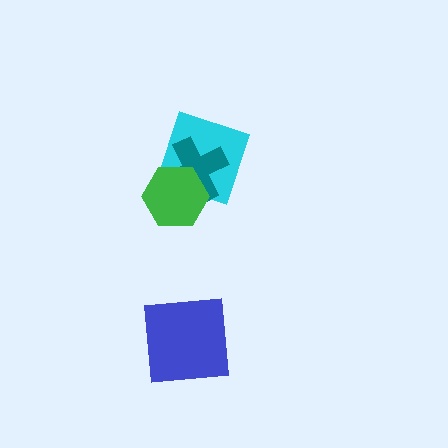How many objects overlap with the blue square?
0 objects overlap with the blue square.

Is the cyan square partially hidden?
Yes, it is partially covered by another shape.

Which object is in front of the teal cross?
The green hexagon is in front of the teal cross.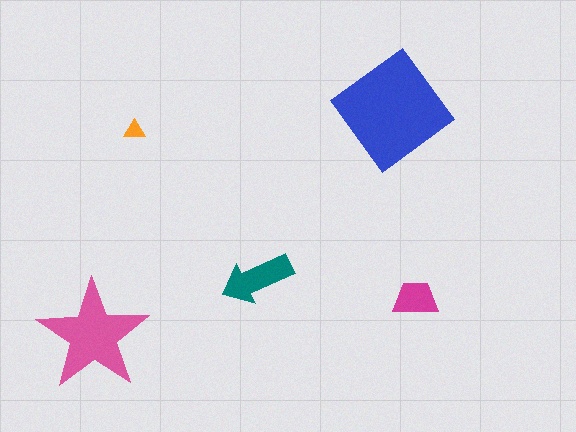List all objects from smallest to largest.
The orange triangle, the magenta trapezoid, the teal arrow, the pink star, the blue diamond.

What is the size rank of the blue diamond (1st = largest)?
1st.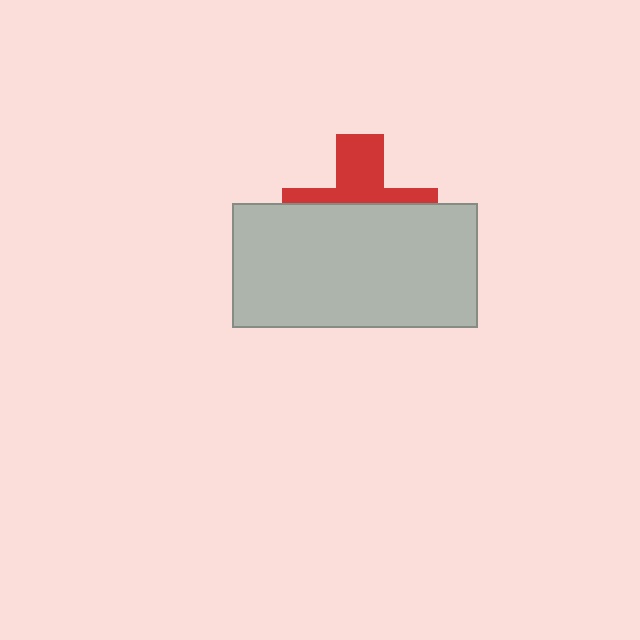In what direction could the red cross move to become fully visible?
The red cross could move up. That would shift it out from behind the light gray rectangle entirely.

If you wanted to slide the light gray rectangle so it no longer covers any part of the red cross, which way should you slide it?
Slide it down — that is the most direct way to separate the two shapes.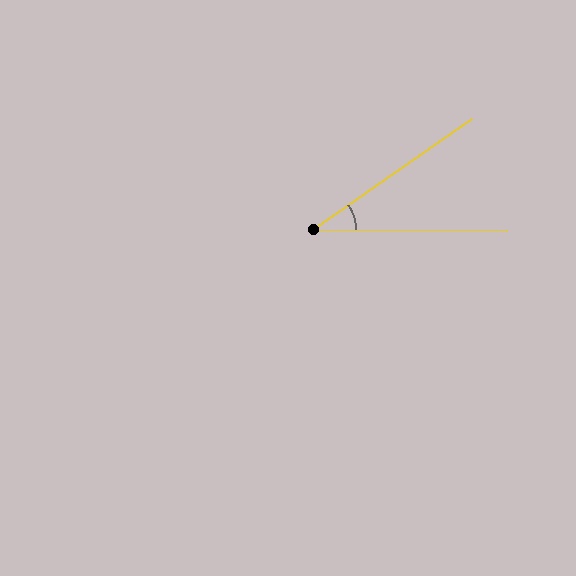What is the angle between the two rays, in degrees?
Approximately 35 degrees.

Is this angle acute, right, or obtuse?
It is acute.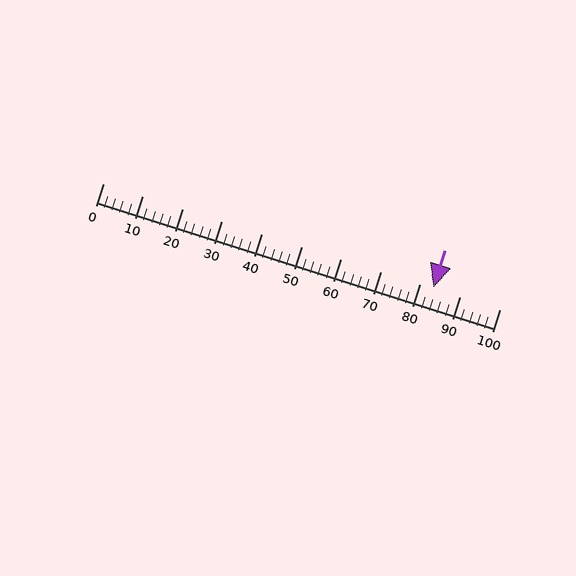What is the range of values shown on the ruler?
The ruler shows values from 0 to 100.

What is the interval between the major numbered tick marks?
The major tick marks are spaced 10 units apart.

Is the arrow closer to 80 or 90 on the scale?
The arrow is closer to 80.